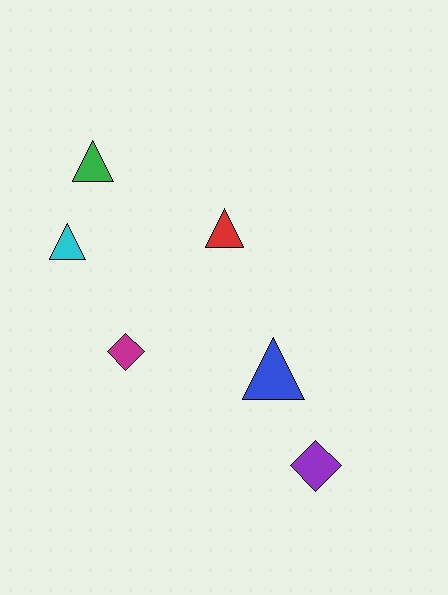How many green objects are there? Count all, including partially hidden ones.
There is 1 green object.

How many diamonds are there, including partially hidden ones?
There are 2 diamonds.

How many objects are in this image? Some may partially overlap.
There are 6 objects.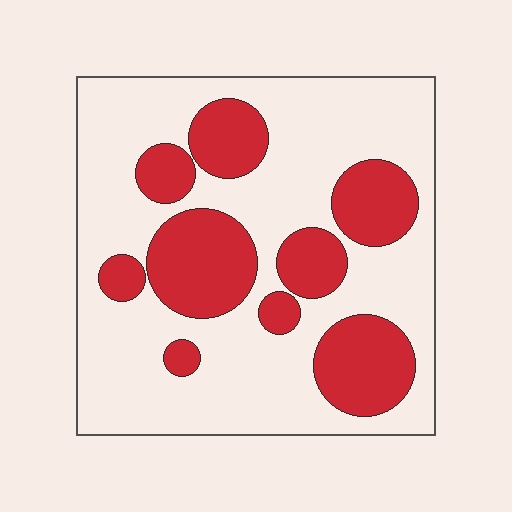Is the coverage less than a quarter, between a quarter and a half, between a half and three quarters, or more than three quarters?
Between a quarter and a half.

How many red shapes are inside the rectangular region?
9.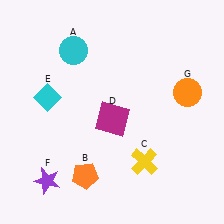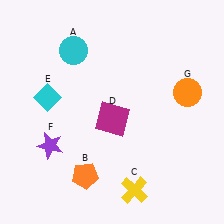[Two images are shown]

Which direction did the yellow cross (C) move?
The yellow cross (C) moved down.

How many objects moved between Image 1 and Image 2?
2 objects moved between the two images.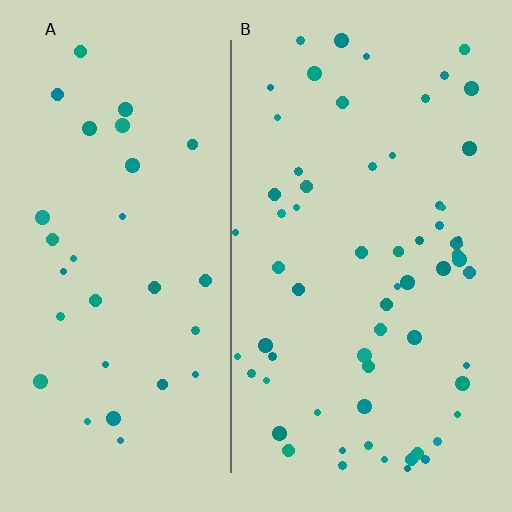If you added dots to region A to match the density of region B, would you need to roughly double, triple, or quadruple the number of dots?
Approximately double.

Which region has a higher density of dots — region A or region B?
B (the right).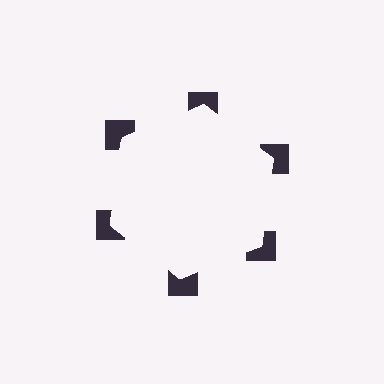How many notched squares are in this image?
There are 6 — one at each vertex of the illusory hexagon.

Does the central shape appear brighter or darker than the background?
It typically appears slightly brighter than the background, even though no actual brightness change is drawn.